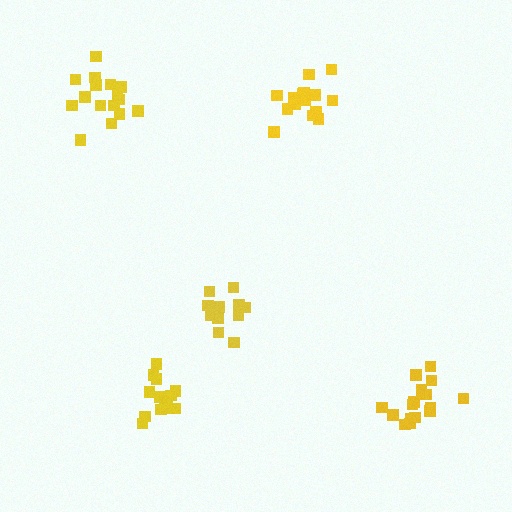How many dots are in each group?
Group 1: 14 dots, Group 2: 16 dots, Group 3: 12 dots, Group 4: 16 dots, Group 5: 16 dots (74 total).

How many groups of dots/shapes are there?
There are 5 groups.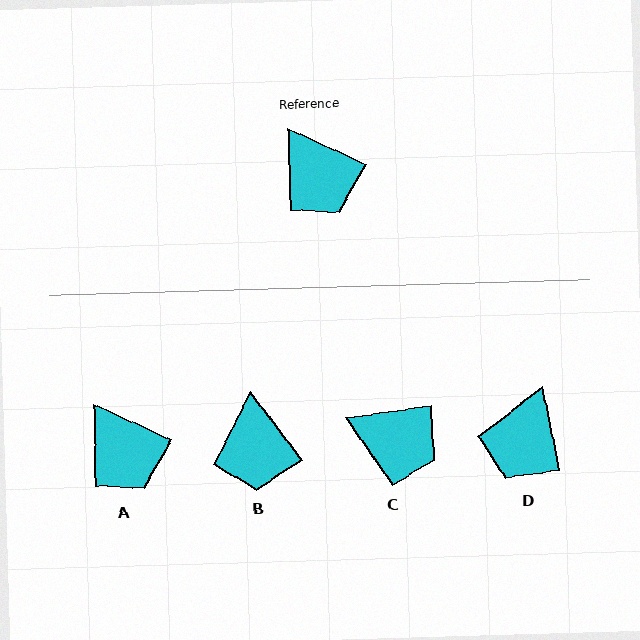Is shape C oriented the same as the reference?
No, it is off by about 33 degrees.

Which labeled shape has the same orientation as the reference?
A.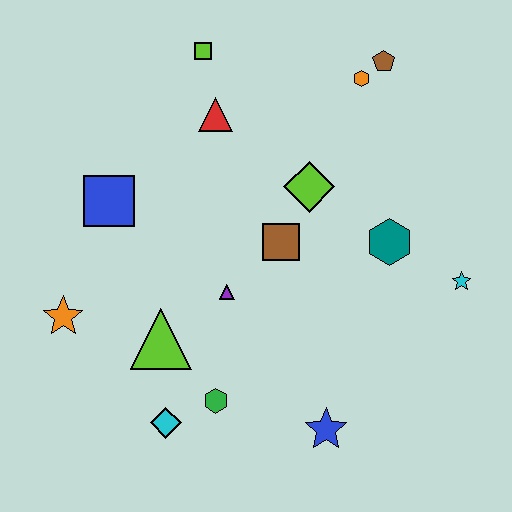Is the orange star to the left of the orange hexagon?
Yes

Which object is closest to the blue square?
The orange star is closest to the blue square.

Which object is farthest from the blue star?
The lime square is farthest from the blue star.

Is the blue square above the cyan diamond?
Yes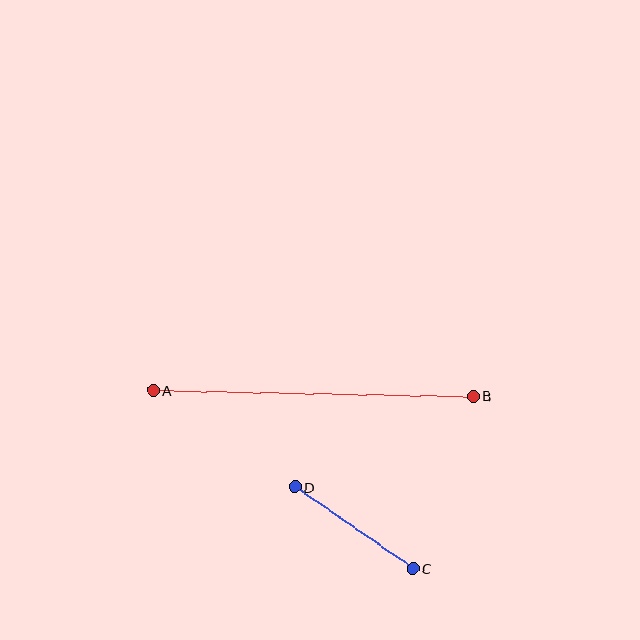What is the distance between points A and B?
The distance is approximately 320 pixels.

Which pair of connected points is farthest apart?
Points A and B are farthest apart.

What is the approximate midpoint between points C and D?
The midpoint is at approximately (354, 528) pixels.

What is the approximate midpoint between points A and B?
The midpoint is at approximately (313, 393) pixels.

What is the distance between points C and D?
The distance is approximately 143 pixels.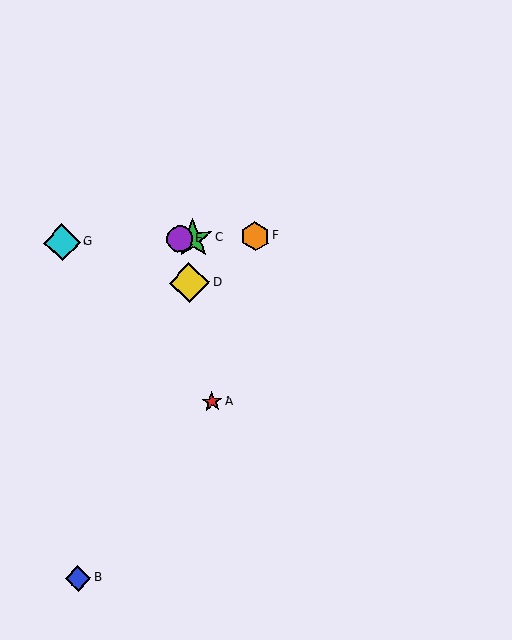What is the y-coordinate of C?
Object C is at y≈238.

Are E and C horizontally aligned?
Yes, both are at y≈239.